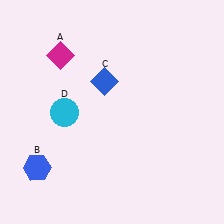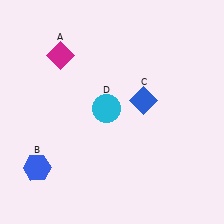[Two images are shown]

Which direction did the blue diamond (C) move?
The blue diamond (C) moved right.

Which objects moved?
The objects that moved are: the blue diamond (C), the cyan circle (D).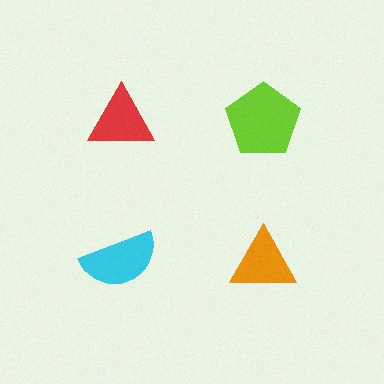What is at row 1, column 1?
A red triangle.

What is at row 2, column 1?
A cyan semicircle.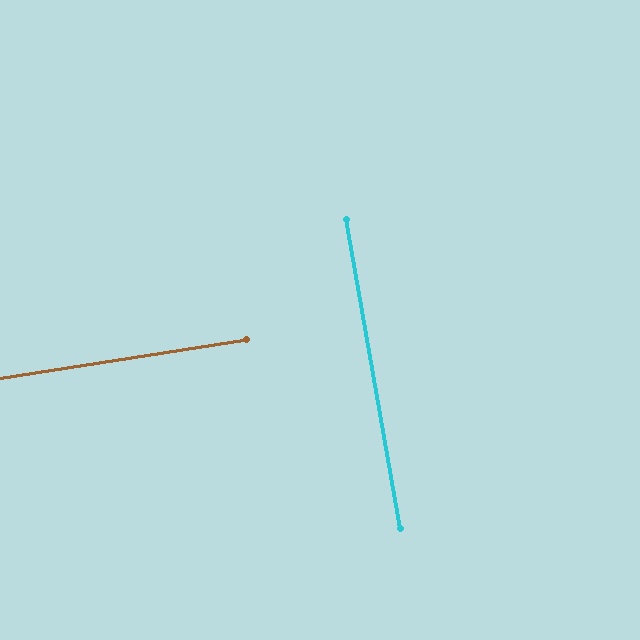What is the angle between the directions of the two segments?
Approximately 89 degrees.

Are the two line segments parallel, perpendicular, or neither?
Perpendicular — they meet at approximately 89°.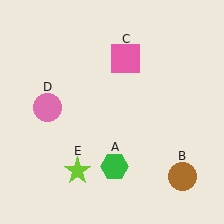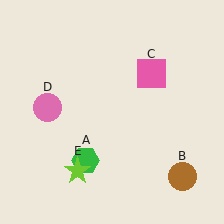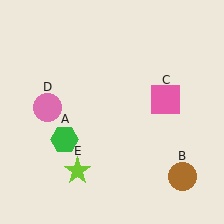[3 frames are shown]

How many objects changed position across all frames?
2 objects changed position: green hexagon (object A), pink square (object C).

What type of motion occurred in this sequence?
The green hexagon (object A), pink square (object C) rotated clockwise around the center of the scene.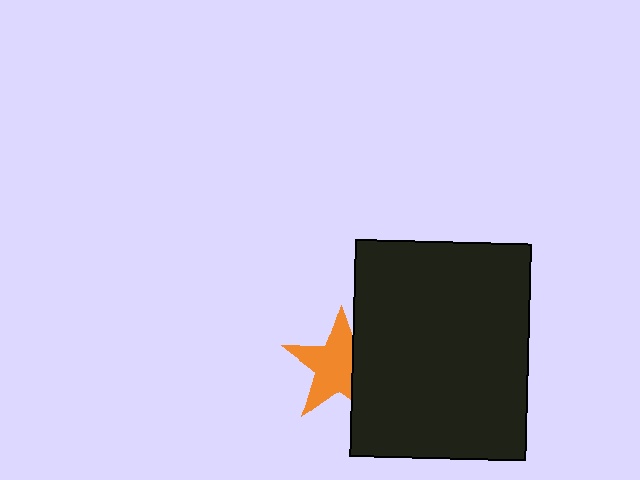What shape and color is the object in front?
The object in front is a black rectangle.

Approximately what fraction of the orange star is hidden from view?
Roughly 31% of the orange star is hidden behind the black rectangle.